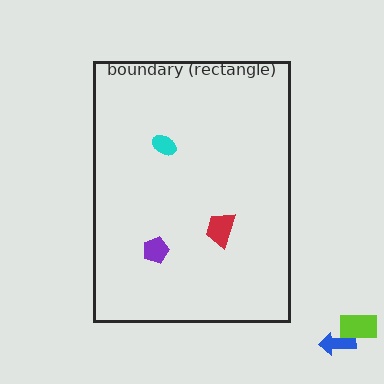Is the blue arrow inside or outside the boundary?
Outside.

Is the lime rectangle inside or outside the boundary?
Outside.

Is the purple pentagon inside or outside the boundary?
Inside.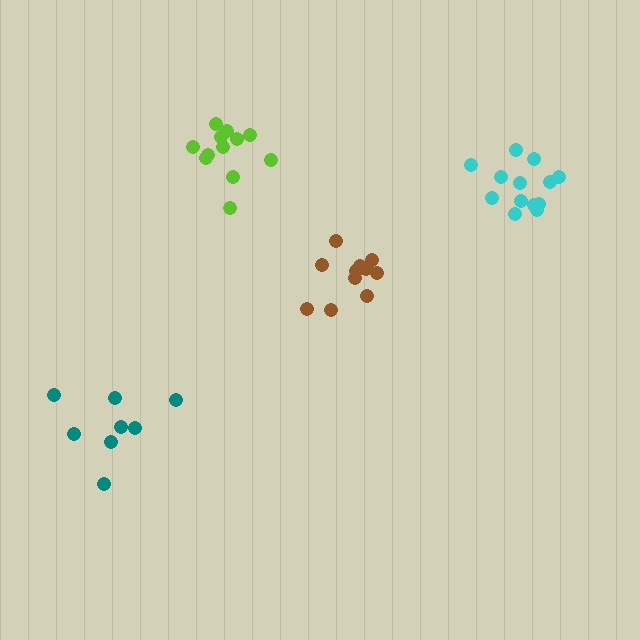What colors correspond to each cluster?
The clusters are colored: brown, teal, lime, cyan.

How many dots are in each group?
Group 1: 11 dots, Group 2: 8 dots, Group 3: 12 dots, Group 4: 13 dots (44 total).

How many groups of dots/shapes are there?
There are 4 groups.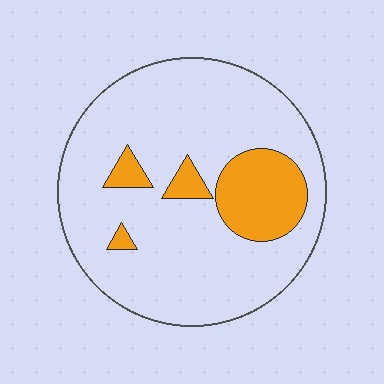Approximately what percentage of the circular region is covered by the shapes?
Approximately 15%.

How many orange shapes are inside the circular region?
4.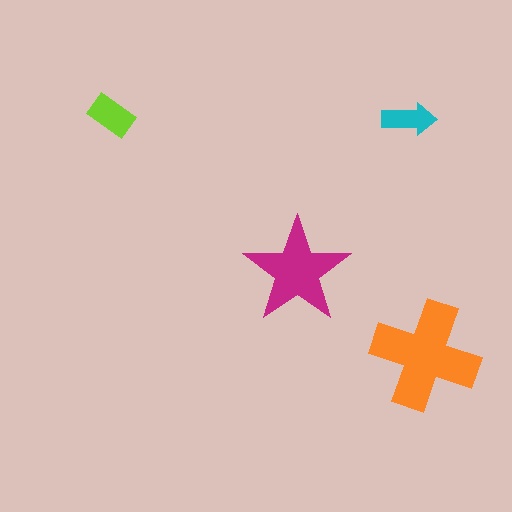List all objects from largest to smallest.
The orange cross, the magenta star, the lime rectangle, the cyan arrow.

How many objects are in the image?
There are 4 objects in the image.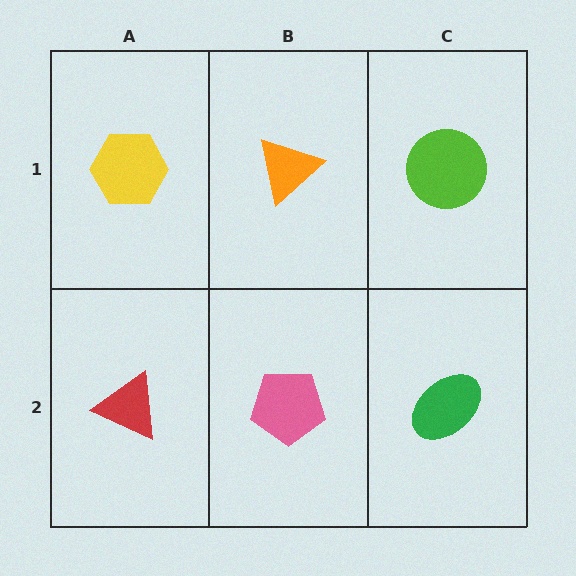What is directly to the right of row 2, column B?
A green ellipse.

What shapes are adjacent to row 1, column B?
A pink pentagon (row 2, column B), a yellow hexagon (row 1, column A), a lime circle (row 1, column C).